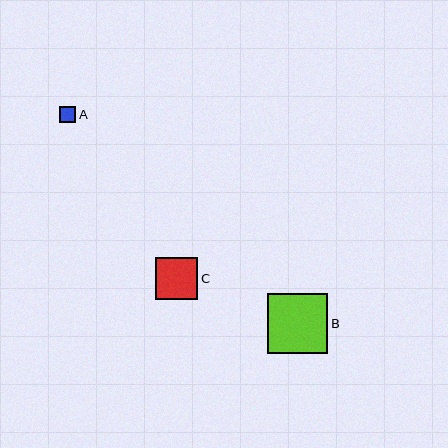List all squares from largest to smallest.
From largest to smallest: B, C, A.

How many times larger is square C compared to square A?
Square C is approximately 2.6 times the size of square A.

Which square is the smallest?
Square A is the smallest with a size of approximately 16 pixels.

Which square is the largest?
Square B is the largest with a size of approximately 60 pixels.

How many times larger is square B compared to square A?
Square B is approximately 3.6 times the size of square A.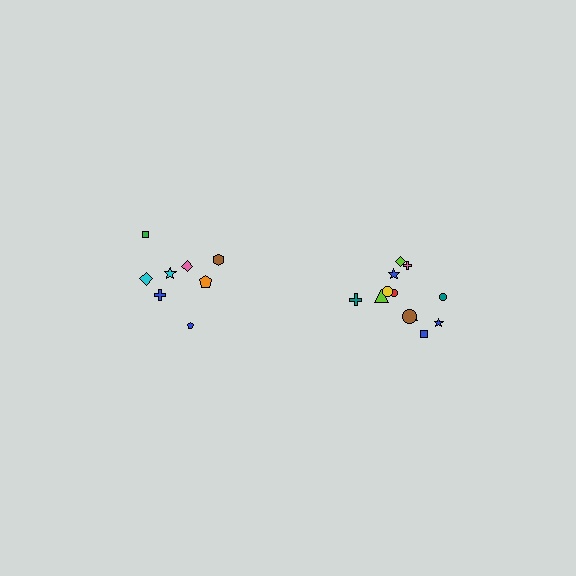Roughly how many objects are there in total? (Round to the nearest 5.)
Roughly 20 objects in total.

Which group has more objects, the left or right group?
The right group.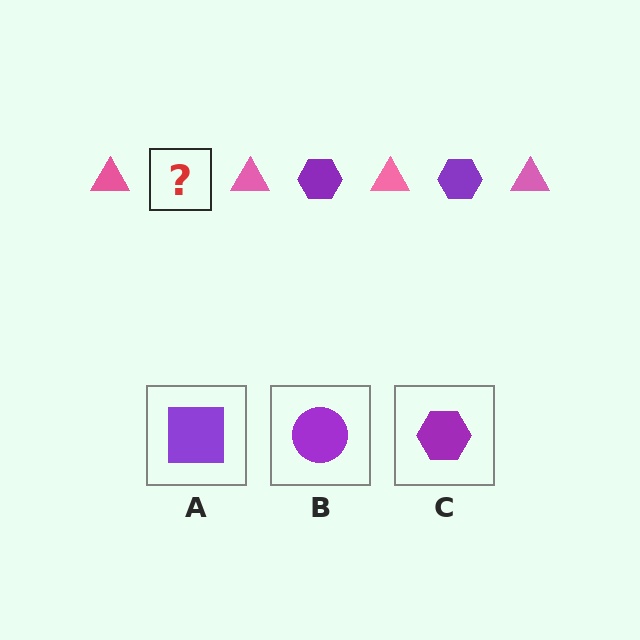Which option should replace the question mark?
Option C.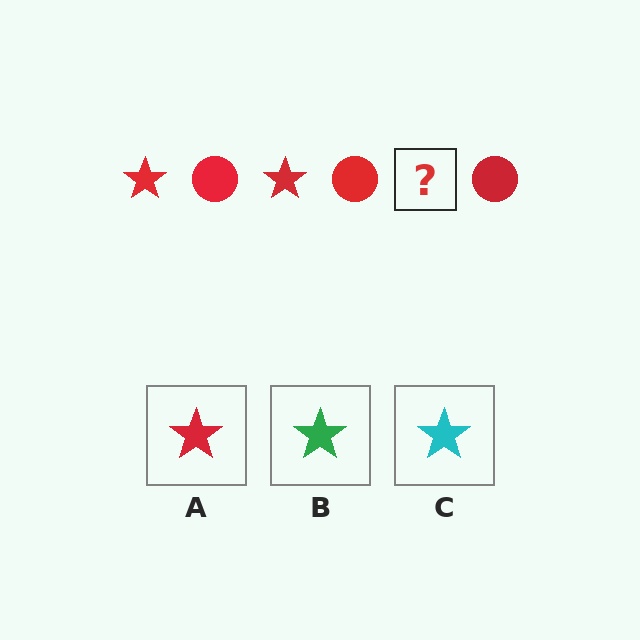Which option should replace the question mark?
Option A.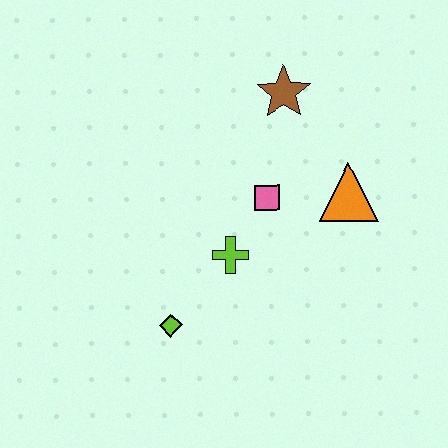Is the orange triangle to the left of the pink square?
No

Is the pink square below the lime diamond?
No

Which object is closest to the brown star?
The pink square is closest to the brown star.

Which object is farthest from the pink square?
The lime diamond is farthest from the pink square.